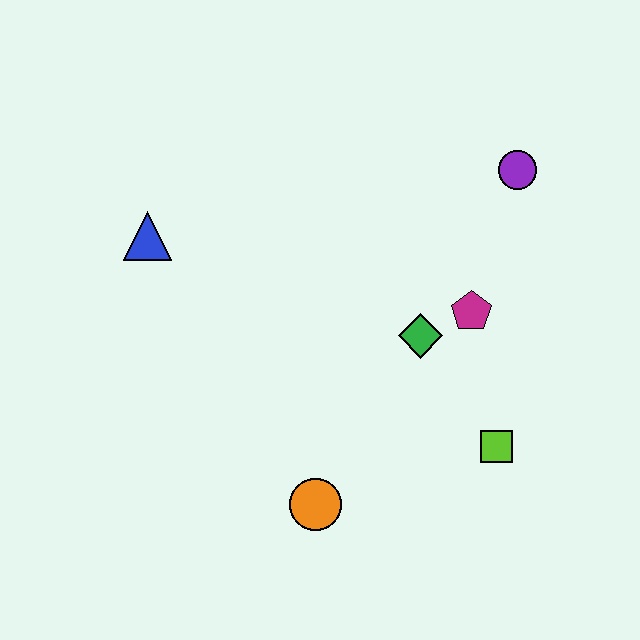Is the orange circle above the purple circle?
No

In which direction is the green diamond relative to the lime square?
The green diamond is above the lime square.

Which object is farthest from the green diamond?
The blue triangle is farthest from the green diamond.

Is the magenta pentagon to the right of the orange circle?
Yes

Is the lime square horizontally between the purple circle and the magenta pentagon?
Yes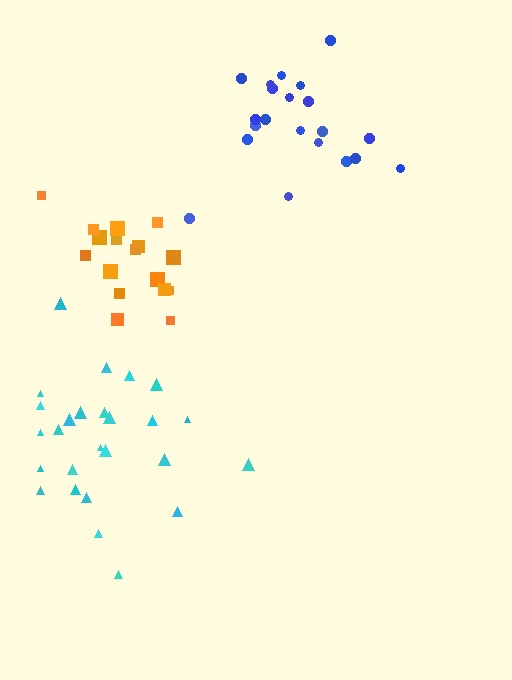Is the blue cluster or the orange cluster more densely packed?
Orange.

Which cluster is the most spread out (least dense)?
Cyan.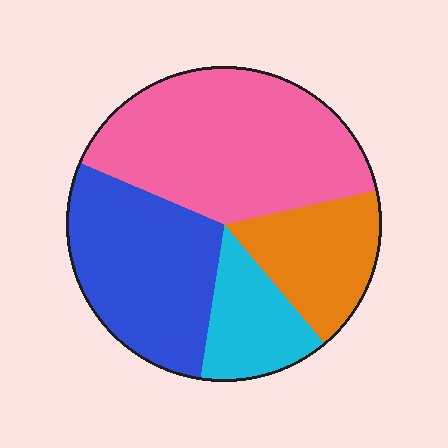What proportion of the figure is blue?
Blue covers 29% of the figure.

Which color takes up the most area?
Pink, at roughly 40%.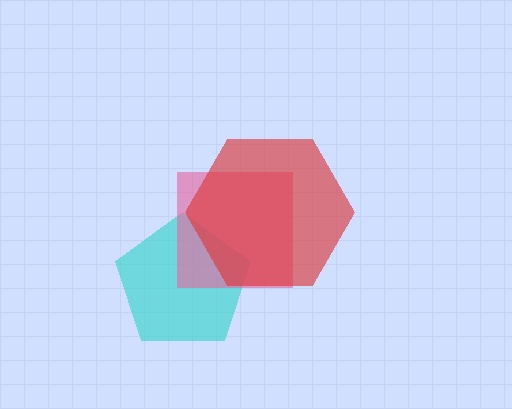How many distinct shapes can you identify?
There are 3 distinct shapes: a cyan pentagon, a pink square, a red hexagon.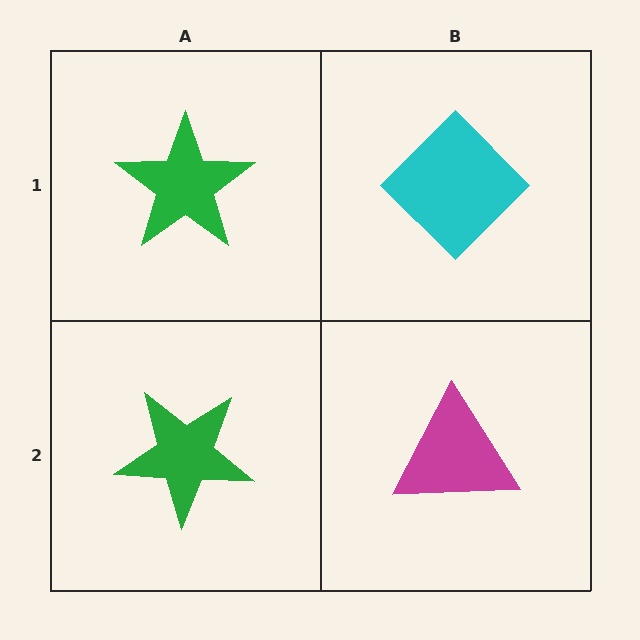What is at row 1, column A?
A green star.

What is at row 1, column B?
A cyan diamond.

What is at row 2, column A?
A green star.